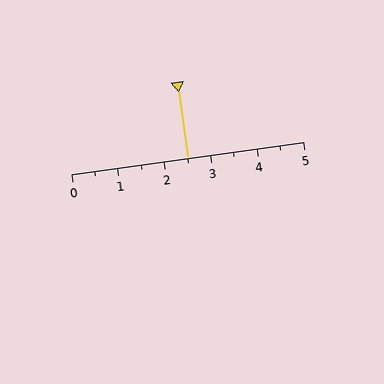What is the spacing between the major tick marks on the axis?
The major ticks are spaced 1 apart.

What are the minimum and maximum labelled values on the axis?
The axis runs from 0 to 5.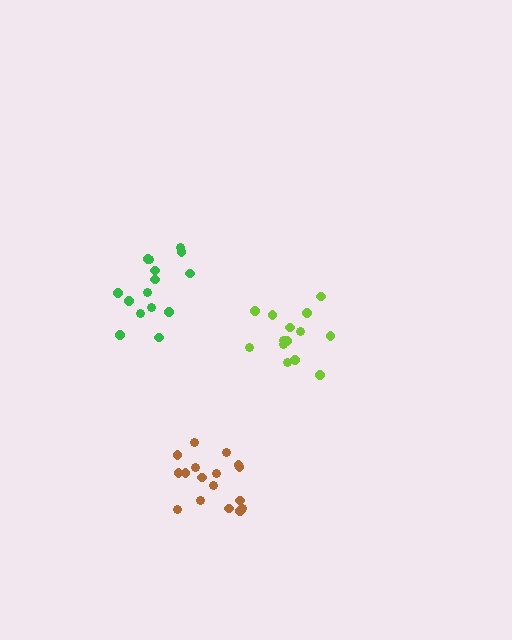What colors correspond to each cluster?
The clusters are colored: lime, green, brown.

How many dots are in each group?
Group 1: 14 dots, Group 2: 15 dots, Group 3: 17 dots (46 total).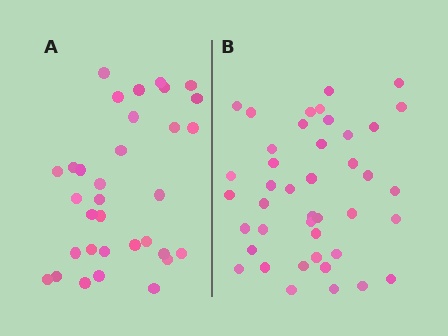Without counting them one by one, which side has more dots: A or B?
Region B (the right region) has more dots.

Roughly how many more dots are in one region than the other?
Region B has roughly 8 or so more dots than region A.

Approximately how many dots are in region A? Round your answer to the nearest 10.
About 30 dots. (The exact count is 33, which rounds to 30.)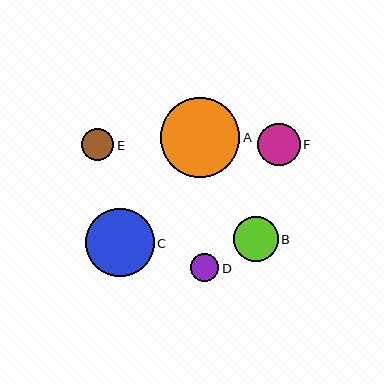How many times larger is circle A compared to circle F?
Circle A is approximately 1.9 times the size of circle F.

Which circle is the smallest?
Circle D is the smallest with a size of approximately 28 pixels.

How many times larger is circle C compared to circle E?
Circle C is approximately 2.1 times the size of circle E.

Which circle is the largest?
Circle A is the largest with a size of approximately 79 pixels.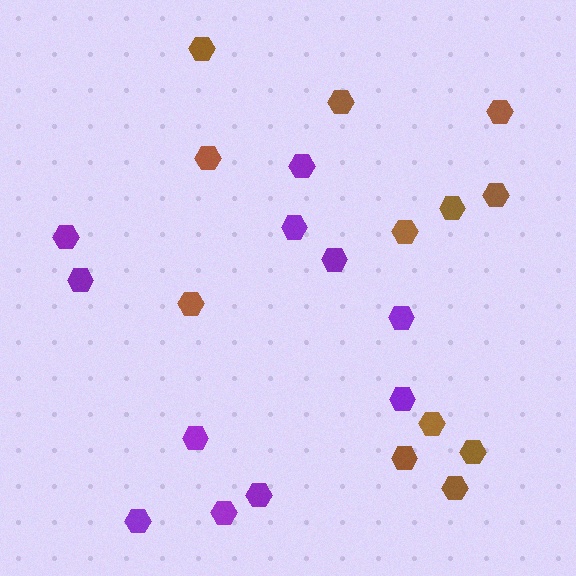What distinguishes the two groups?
There are 2 groups: one group of purple hexagons (11) and one group of brown hexagons (12).